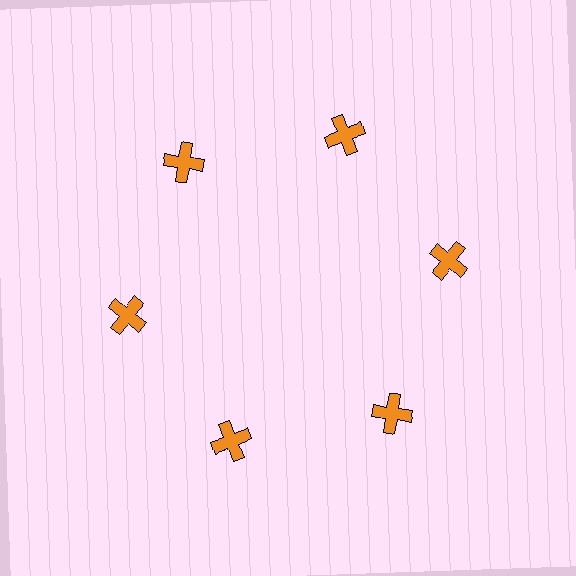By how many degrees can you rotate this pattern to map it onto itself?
The pattern maps onto itself every 60 degrees of rotation.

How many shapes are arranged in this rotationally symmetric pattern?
There are 6 shapes, arranged in 6 groups of 1.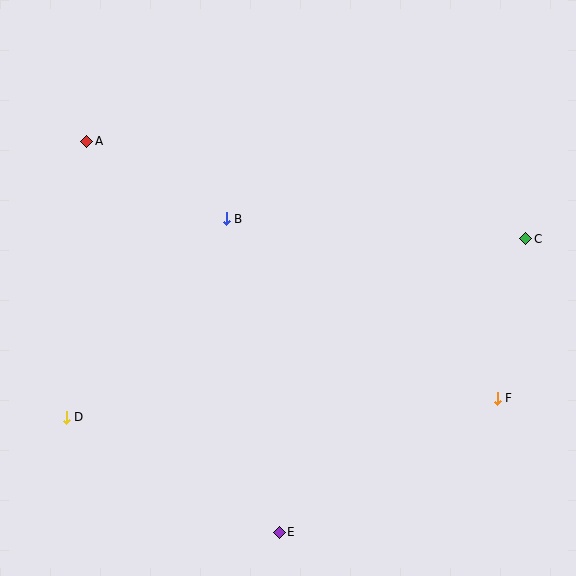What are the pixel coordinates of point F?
Point F is at (497, 398).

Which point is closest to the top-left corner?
Point A is closest to the top-left corner.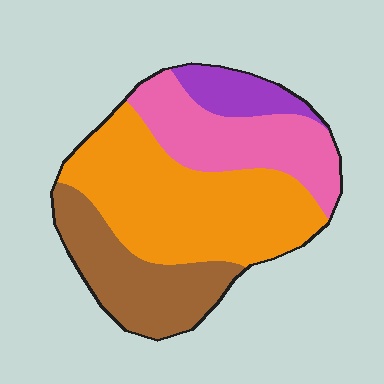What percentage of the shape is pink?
Pink takes up between a sixth and a third of the shape.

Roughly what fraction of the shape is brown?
Brown covers 23% of the shape.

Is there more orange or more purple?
Orange.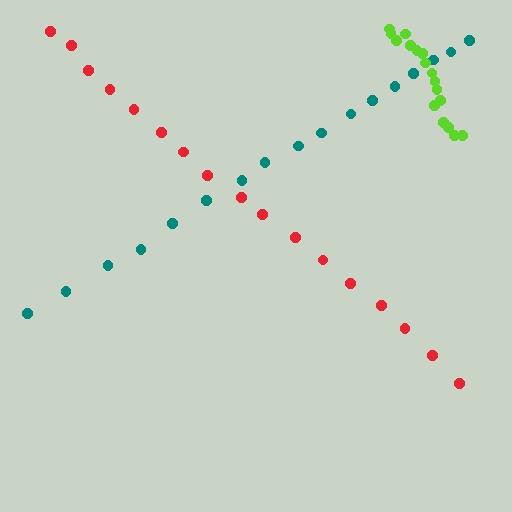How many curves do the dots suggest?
There are 3 distinct paths.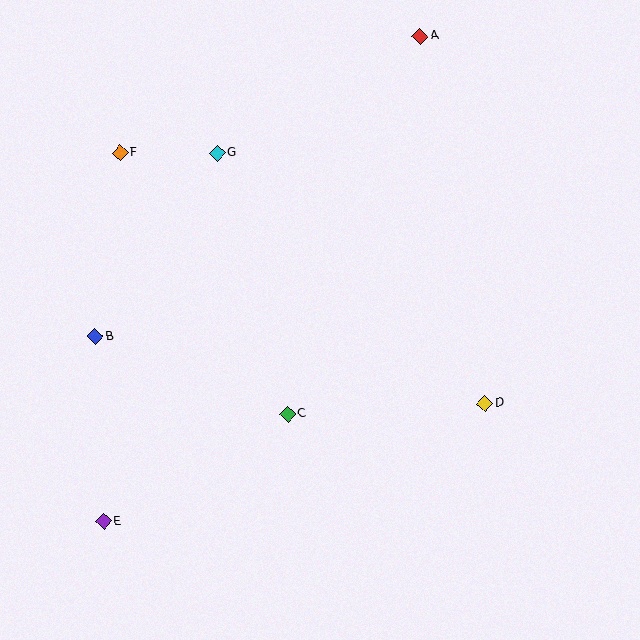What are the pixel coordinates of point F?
Point F is at (120, 152).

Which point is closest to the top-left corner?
Point F is closest to the top-left corner.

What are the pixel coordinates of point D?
Point D is at (485, 404).